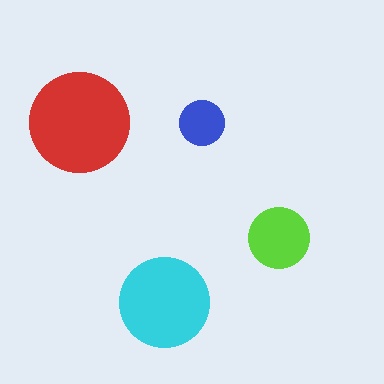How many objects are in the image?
There are 4 objects in the image.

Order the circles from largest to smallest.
the red one, the cyan one, the lime one, the blue one.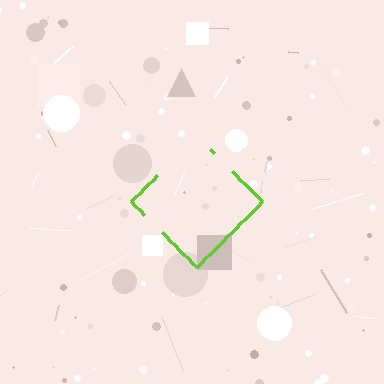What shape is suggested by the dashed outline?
The dashed outline suggests a diamond.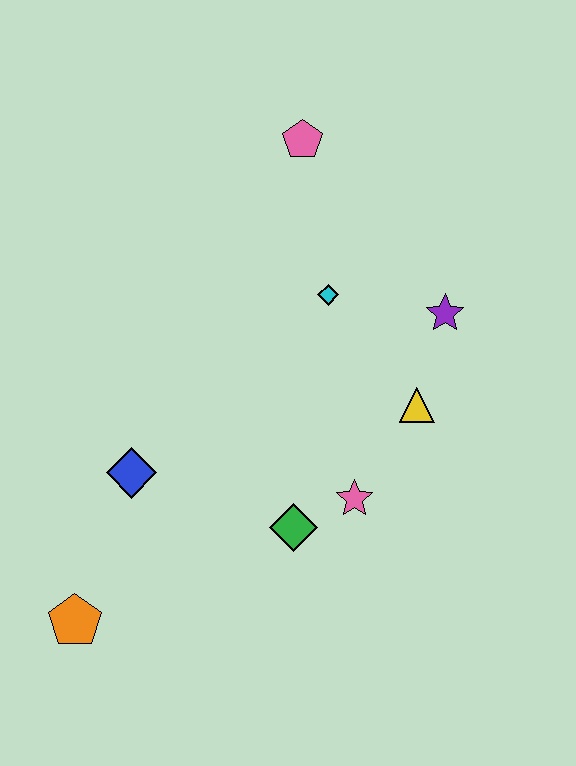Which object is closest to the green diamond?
The pink star is closest to the green diamond.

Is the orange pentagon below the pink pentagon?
Yes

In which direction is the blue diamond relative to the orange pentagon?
The blue diamond is above the orange pentagon.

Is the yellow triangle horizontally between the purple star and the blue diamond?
Yes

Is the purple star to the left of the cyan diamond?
No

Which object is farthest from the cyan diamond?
The orange pentagon is farthest from the cyan diamond.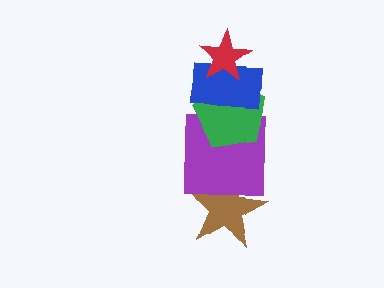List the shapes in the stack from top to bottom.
From top to bottom: the red star, the blue rectangle, the green pentagon, the purple square, the brown star.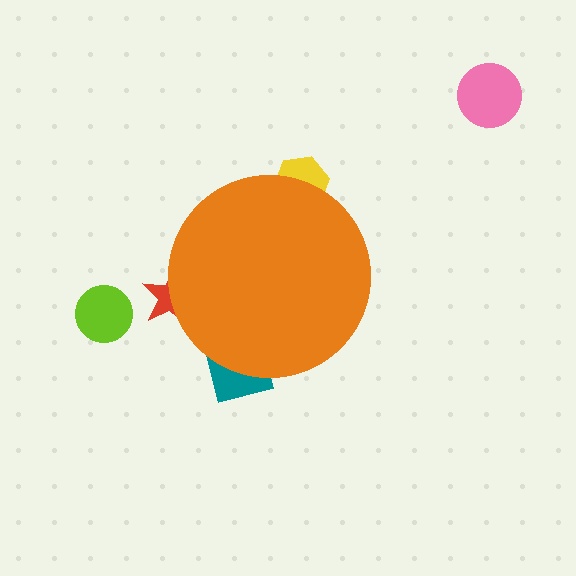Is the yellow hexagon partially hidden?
Yes, the yellow hexagon is partially hidden behind the orange circle.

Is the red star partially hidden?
Yes, the red star is partially hidden behind the orange circle.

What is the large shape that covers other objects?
An orange circle.